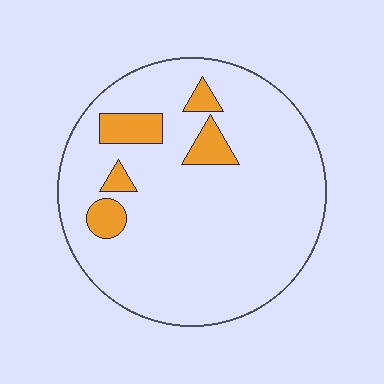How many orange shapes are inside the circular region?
5.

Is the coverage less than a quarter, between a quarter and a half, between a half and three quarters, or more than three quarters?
Less than a quarter.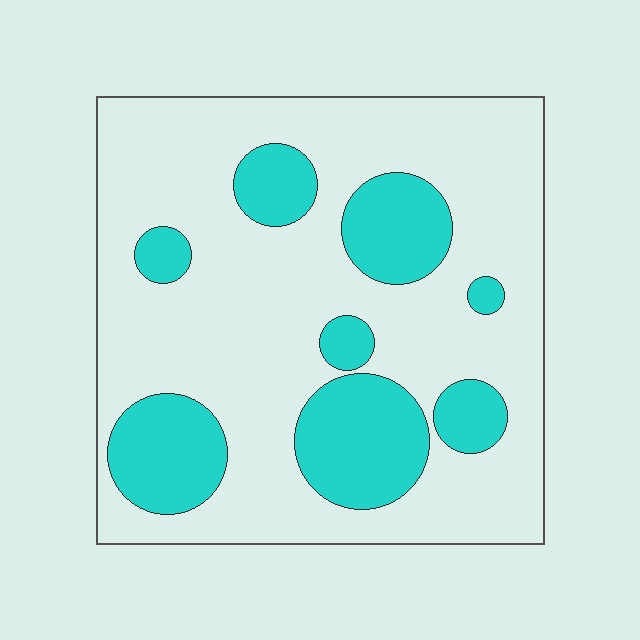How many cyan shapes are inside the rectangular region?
8.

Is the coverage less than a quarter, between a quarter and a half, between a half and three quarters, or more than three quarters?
Between a quarter and a half.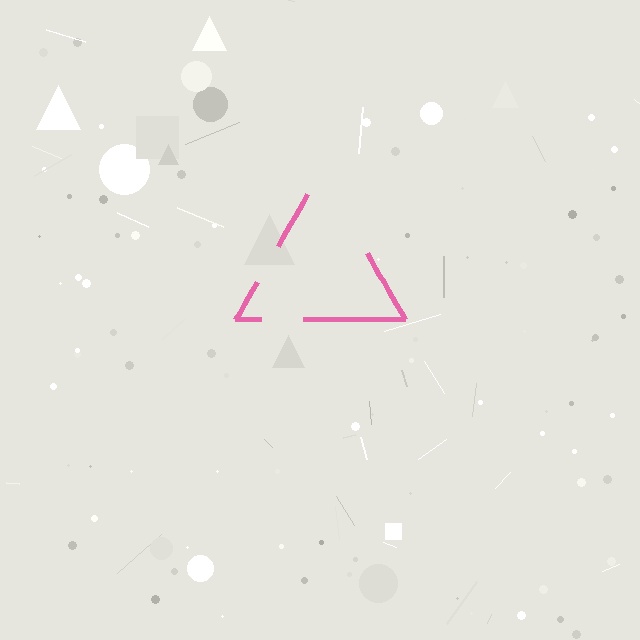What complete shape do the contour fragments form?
The contour fragments form a triangle.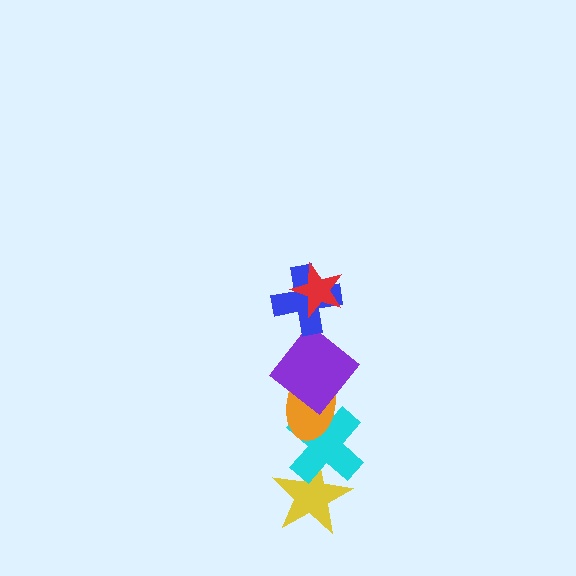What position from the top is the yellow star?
The yellow star is 6th from the top.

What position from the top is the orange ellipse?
The orange ellipse is 4th from the top.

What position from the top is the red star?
The red star is 1st from the top.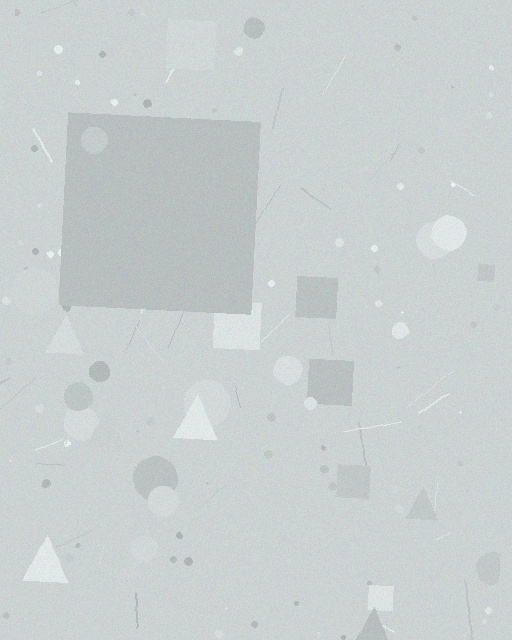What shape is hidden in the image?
A square is hidden in the image.